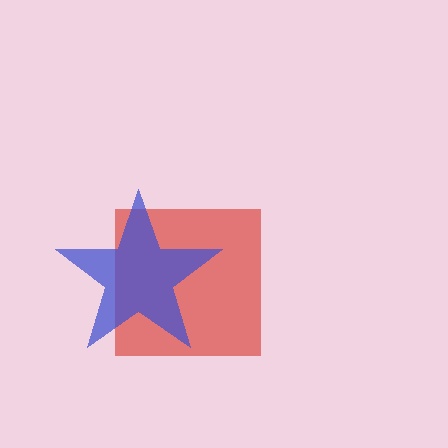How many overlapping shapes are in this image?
There are 2 overlapping shapes in the image.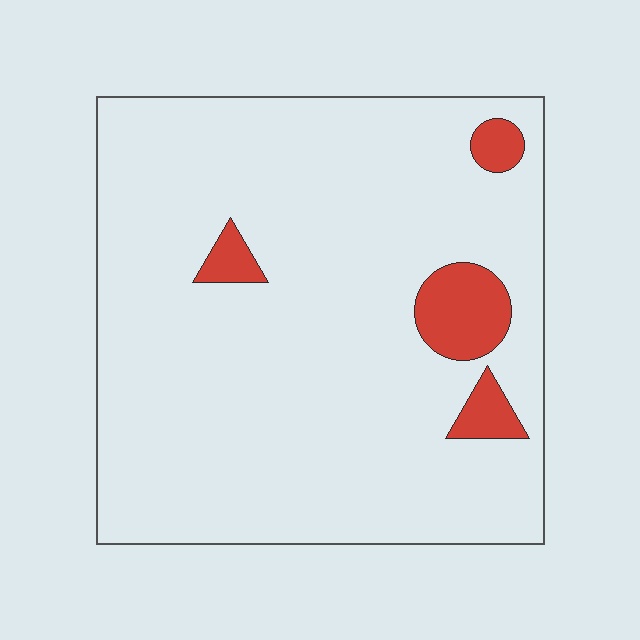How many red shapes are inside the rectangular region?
4.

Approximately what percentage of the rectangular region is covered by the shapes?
Approximately 10%.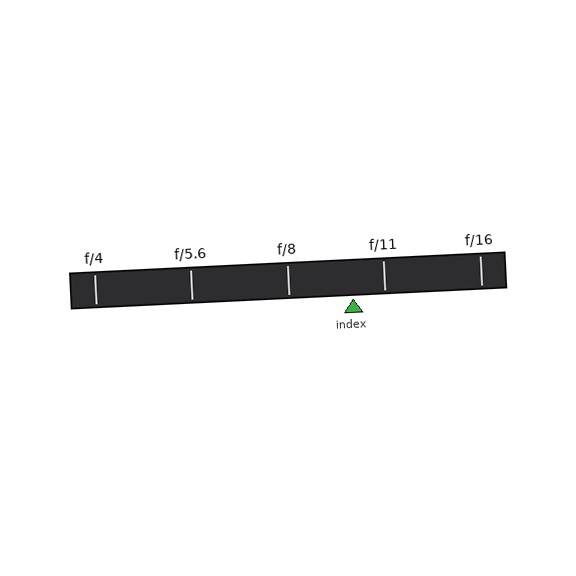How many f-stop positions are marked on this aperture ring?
There are 5 f-stop positions marked.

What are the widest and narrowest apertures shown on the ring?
The widest aperture shown is f/4 and the narrowest is f/16.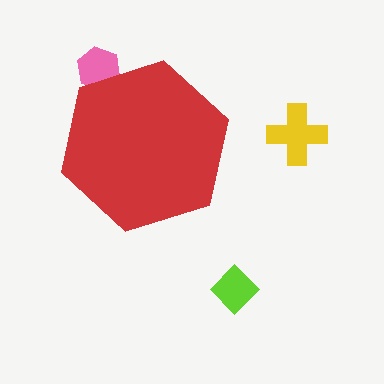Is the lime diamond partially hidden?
No, the lime diamond is fully visible.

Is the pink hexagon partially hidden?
Yes, the pink hexagon is partially hidden behind the red hexagon.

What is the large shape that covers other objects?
A red hexagon.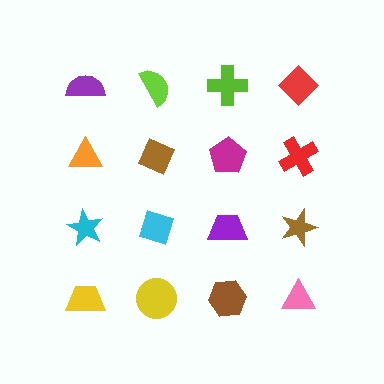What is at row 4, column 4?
A pink triangle.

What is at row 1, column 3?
A lime cross.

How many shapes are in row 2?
4 shapes.